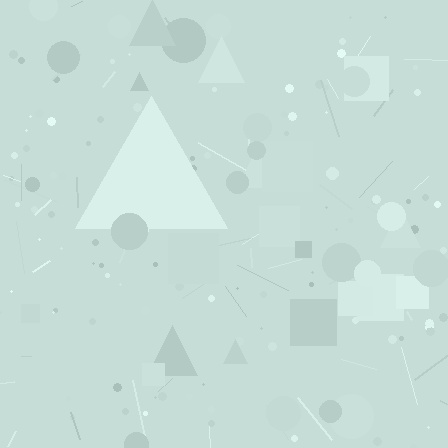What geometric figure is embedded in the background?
A triangle is embedded in the background.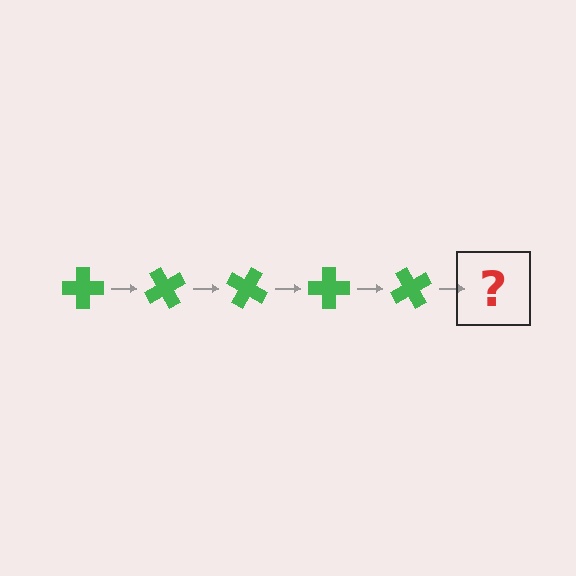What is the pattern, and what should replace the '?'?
The pattern is that the cross rotates 60 degrees each step. The '?' should be a green cross rotated 300 degrees.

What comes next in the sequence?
The next element should be a green cross rotated 300 degrees.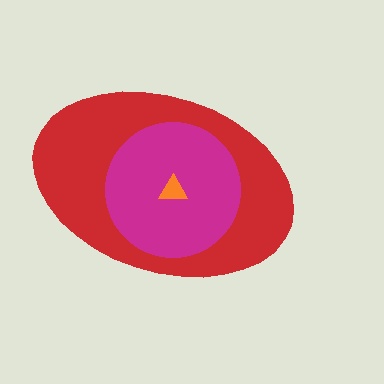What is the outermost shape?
The red ellipse.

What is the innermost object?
The orange triangle.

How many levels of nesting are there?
3.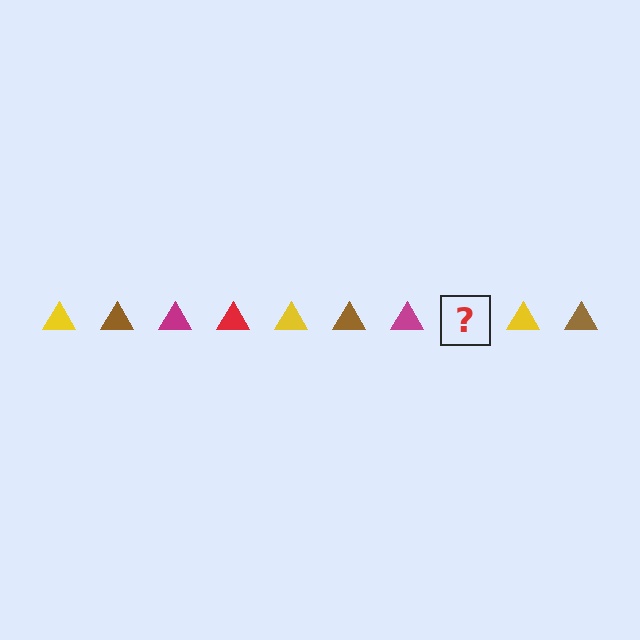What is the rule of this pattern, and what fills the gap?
The rule is that the pattern cycles through yellow, brown, magenta, red triangles. The gap should be filled with a red triangle.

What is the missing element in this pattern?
The missing element is a red triangle.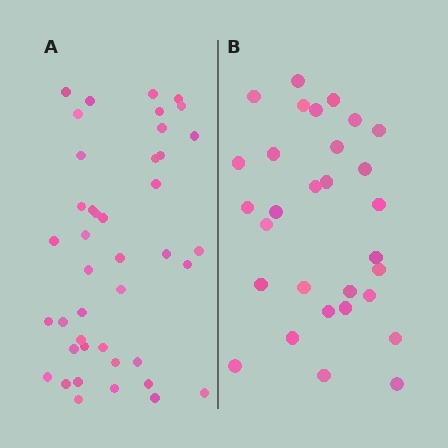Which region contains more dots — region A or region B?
Region A (the left region) has more dots.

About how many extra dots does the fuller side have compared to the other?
Region A has roughly 12 or so more dots than region B.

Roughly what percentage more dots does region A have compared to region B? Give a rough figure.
About 40% more.